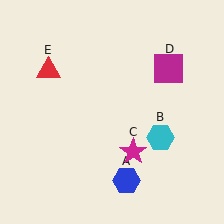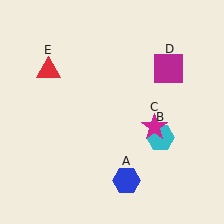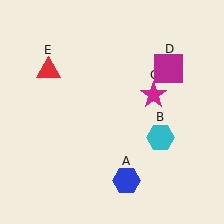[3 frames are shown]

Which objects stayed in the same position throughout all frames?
Blue hexagon (object A) and cyan hexagon (object B) and magenta square (object D) and red triangle (object E) remained stationary.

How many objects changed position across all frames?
1 object changed position: magenta star (object C).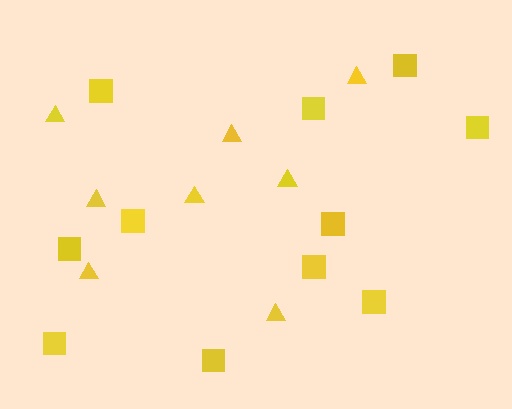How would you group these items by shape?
There are 2 groups: one group of triangles (8) and one group of squares (11).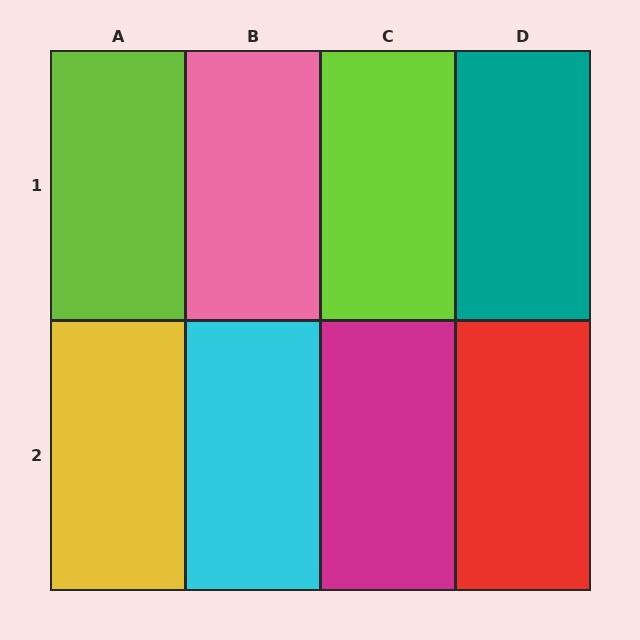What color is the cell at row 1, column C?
Lime.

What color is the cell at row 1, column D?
Teal.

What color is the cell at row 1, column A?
Lime.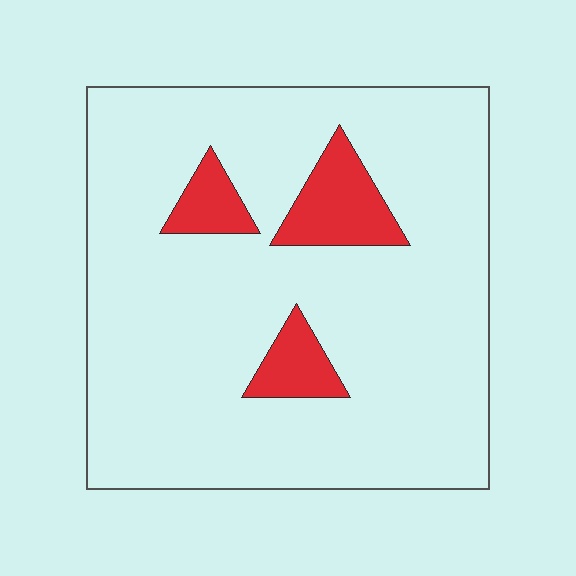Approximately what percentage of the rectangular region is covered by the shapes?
Approximately 10%.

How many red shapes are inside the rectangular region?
3.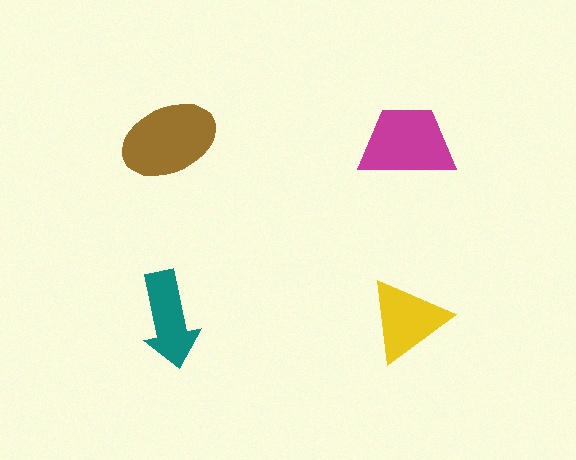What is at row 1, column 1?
A brown ellipse.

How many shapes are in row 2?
2 shapes.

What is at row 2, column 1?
A teal arrow.